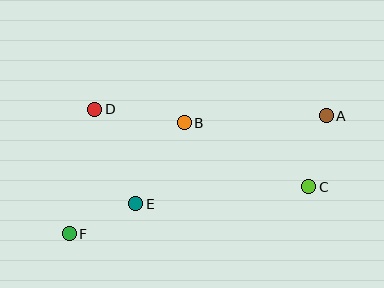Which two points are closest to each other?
Points E and F are closest to each other.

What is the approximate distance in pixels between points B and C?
The distance between B and C is approximately 140 pixels.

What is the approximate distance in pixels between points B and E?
The distance between B and E is approximately 94 pixels.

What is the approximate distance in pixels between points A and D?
The distance between A and D is approximately 232 pixels.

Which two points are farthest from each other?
Points A and F are farthest from each other.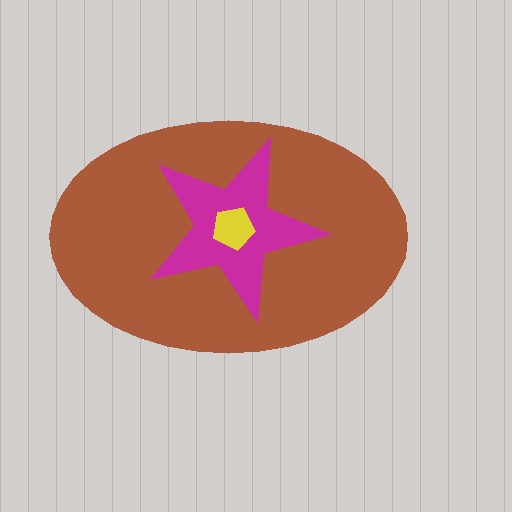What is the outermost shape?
The brown ellipse.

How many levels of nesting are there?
3.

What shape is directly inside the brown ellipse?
The magenta star.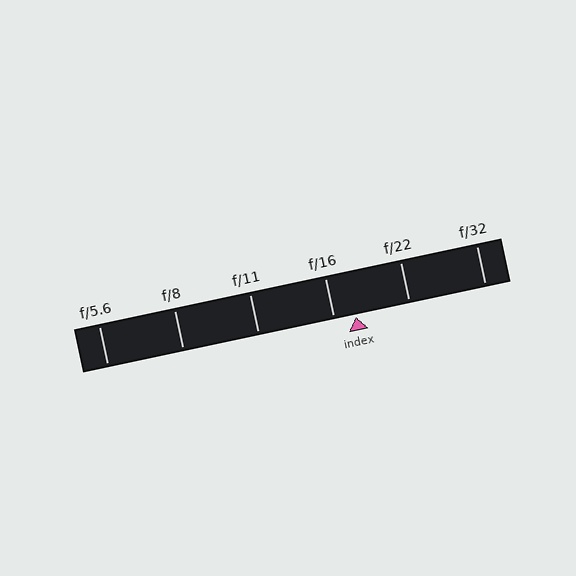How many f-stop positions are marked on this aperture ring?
There are 6 f-stop positions marked.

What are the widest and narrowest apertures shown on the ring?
The widest aperture shown is f/5.6 and the narrowest is f/32.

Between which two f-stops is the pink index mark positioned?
The index mark is between f/16 and f/22.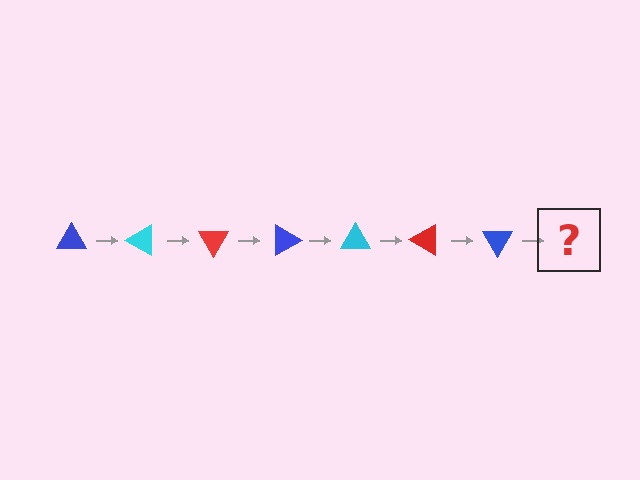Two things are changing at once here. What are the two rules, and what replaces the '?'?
The two rules are that it rotates 30 degrees each step and the color cycles through blue, cyan, and red. The '?' should be a cyan triangle, rotated 210 degrees from the start.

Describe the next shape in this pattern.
It should be a cyan triangle, rotated 210 degrees from the start.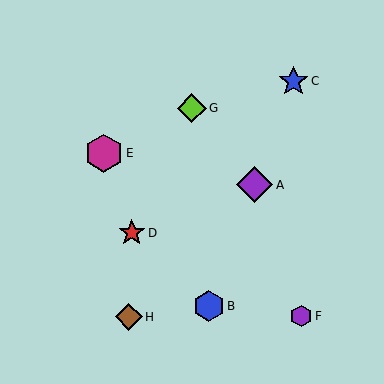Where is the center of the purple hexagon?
The center of the purple hexagon is at (301, 316).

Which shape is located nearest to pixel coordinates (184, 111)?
The lime diamond (labeled G) at (192, 108) is nearest to that location.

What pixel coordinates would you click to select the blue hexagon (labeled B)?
Click at (209, 306) to select the blue hexagon B.